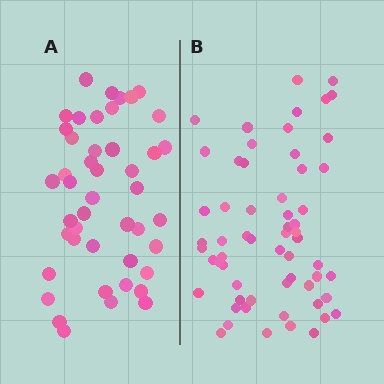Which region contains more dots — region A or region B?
Region B (the right region) has more dots.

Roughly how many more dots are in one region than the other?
Region B has approximately 15 more dots than region A.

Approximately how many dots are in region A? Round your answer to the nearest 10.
About 40 dots. (The exact count is 45, which rounds to 40.)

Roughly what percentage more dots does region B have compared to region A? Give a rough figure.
About 35% more.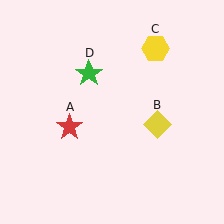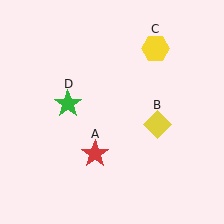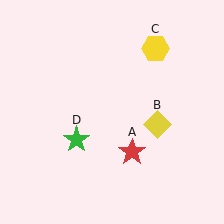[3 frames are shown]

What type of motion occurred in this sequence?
The red star (object A), green star (object D) rotated counterclockwise around the center of the scene.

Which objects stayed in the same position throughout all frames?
Yellow diamond (object B) and yellow hexagon (object C) remained stationary.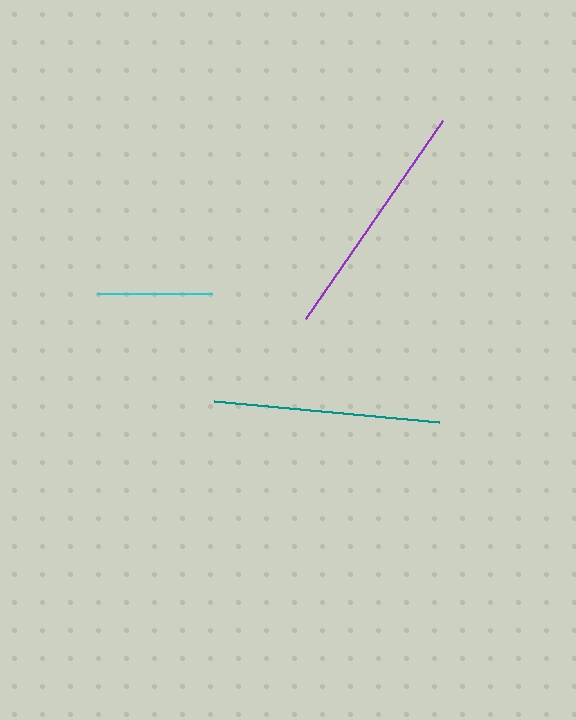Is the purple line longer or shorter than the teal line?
The purple line is longer than the teal line.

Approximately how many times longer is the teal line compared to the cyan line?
The teal line is approximately 2.0 times the length of the cyan line.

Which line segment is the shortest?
The cyan line is the shortest at approximately 114 pixels.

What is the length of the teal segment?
The teal segment is approximately 226 pixels long.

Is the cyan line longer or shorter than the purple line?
The purple line is longer than the cyan line.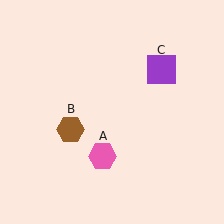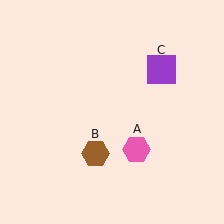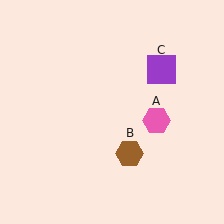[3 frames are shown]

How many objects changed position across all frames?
2 objects changed position: pink hexagon (object A), brown hexagon (object B).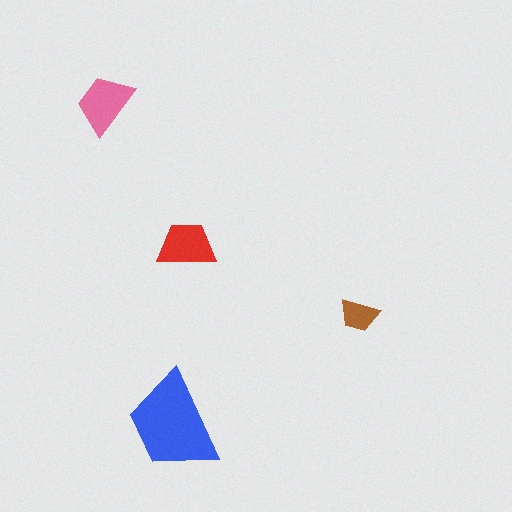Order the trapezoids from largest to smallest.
the blue one, the pink one, the red one, the brown one.